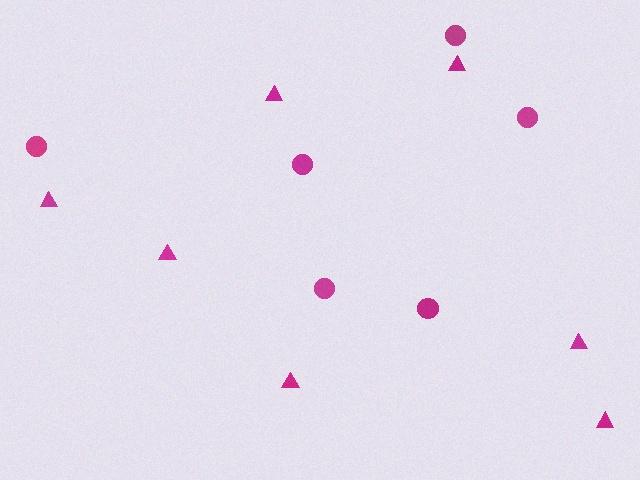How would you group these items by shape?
There are 2 groups: one group of circles (6) and one group of triangles (7).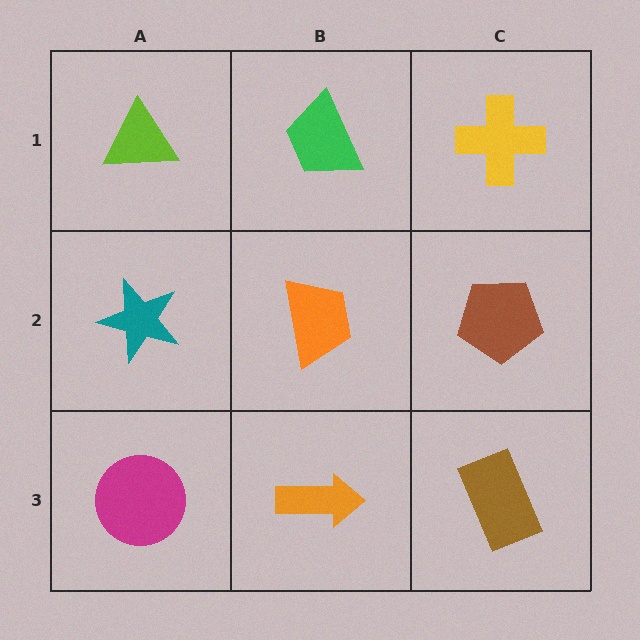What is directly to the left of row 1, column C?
A green trapezoid.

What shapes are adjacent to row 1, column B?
An orange trapezoid (row 2, column B), a lime triangle (row 1, column A), a yellow cross (row 1, column C).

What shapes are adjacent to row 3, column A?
A teal star (row 2, column A), an orange arrow (row 3, column B).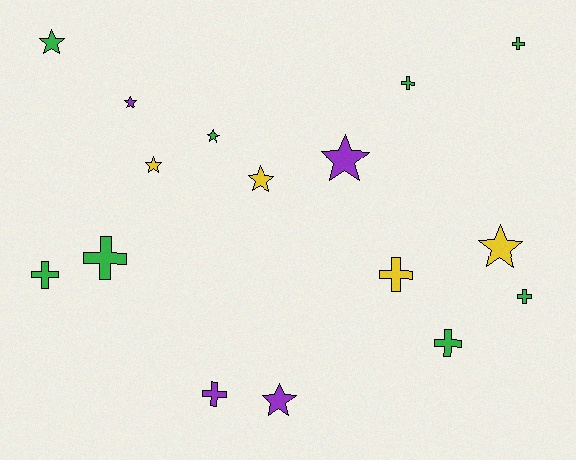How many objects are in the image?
There are 16 objects.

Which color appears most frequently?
Green, with 8 objects.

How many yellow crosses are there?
There is 1 yellow cross.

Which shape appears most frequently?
Cross, with 8 objects.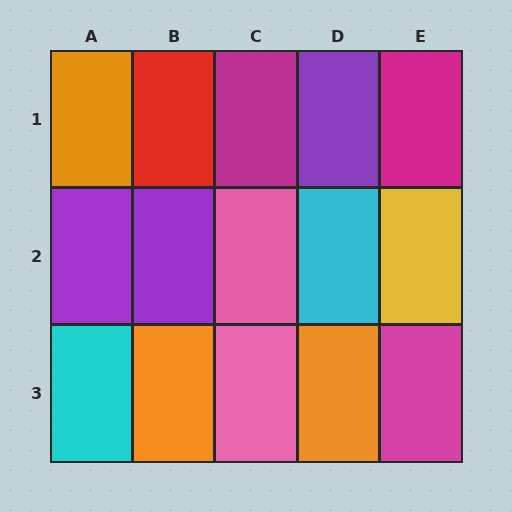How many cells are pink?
2 cells are pink.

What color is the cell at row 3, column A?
Cyan.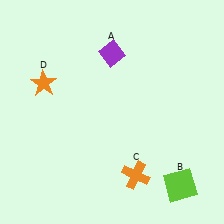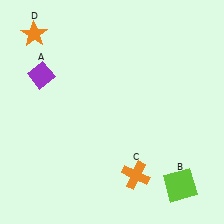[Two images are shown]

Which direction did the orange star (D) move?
The orange star (D) moved up.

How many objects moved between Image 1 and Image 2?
2 objects moved between the two images.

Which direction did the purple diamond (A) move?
The purple diamond (A) moved left.